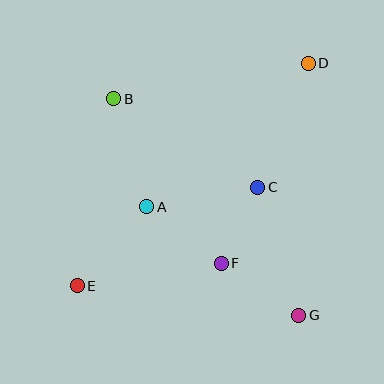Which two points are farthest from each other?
Points D and E are farthest from each other.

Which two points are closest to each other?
Points C and F are closest to each other.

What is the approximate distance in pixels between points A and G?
The distance between A and G is approximately 186 pixels.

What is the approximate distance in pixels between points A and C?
The distance between A and C is approximately 113 pixels.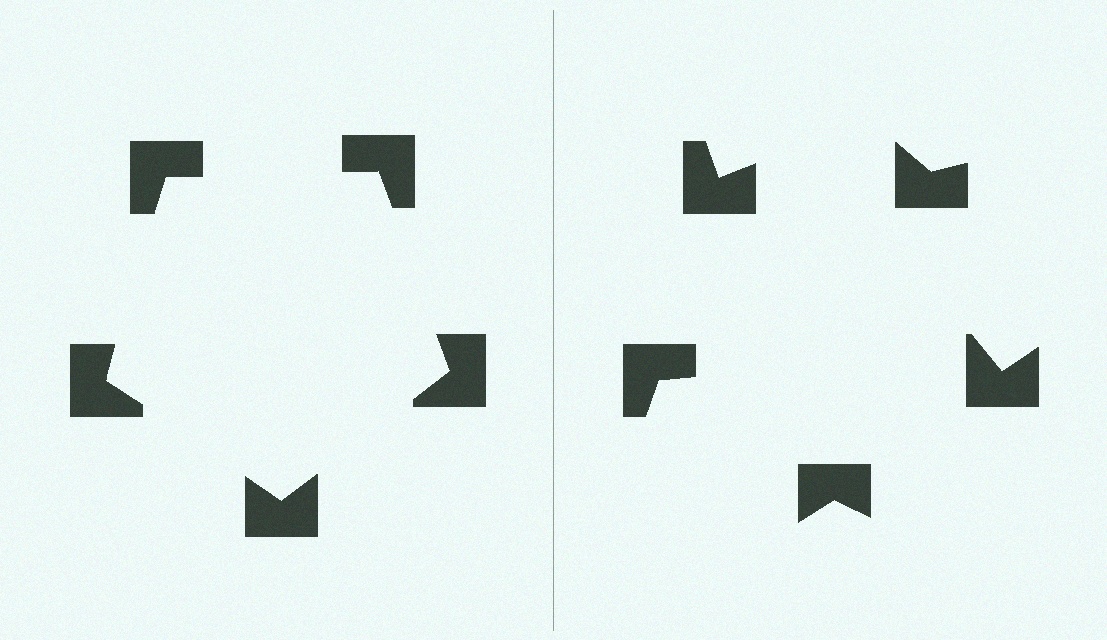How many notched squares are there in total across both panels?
10 — 5 on each side.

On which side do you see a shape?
An illusory pentagon appears on the left side. On the right side the wedge cuts are rotated, so no coherent shape forms.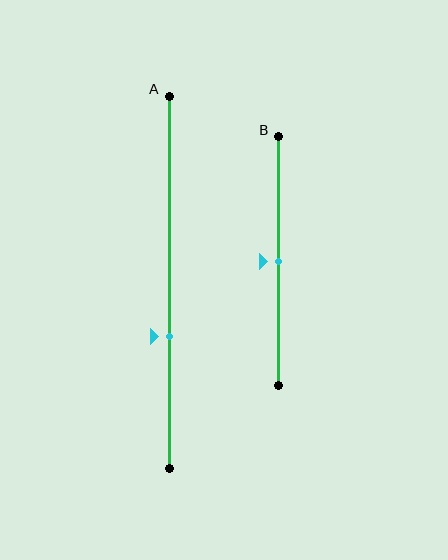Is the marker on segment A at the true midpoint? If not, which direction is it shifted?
No, the marker on segment A is shifted downward by about 14% of the segment length.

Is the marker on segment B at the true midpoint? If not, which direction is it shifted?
Yes, the marker on segment B is at the true midpoint.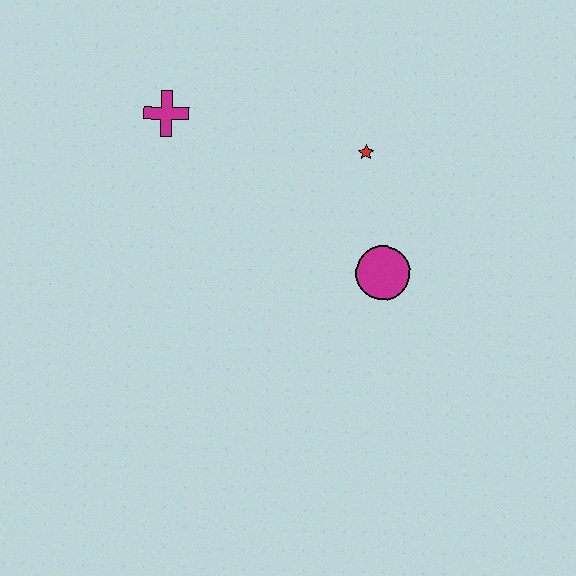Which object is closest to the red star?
The magenta circle is closest to the red star.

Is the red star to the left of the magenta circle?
Yes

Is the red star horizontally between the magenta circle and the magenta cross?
Yes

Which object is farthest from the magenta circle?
The magenta cross is farthest from the magenta circle.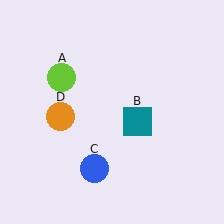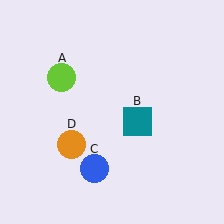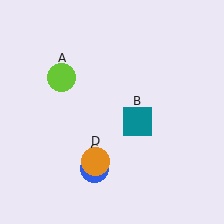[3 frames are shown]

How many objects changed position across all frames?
1 object changed position: orange circle (object D).